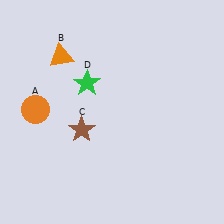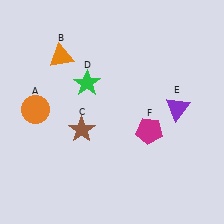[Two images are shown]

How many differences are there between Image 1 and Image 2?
There are 2 differences between the two images.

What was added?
A purple triangle (E), a magenta pentagon (F) were added in Image 2.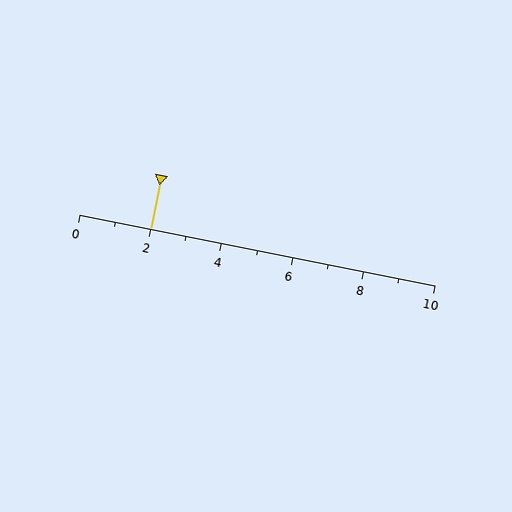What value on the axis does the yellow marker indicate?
The marker indicates approximately 2.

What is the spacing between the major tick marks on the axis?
The major ticks are spaced 2 apart.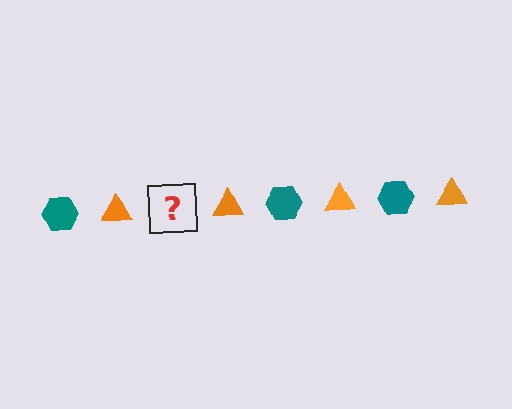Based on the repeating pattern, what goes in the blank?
The blank should be a teal hexagon.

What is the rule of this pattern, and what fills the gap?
The rule is that the pattern alternates between teal hexagon and orange triangle. The gap should be filled with a teal hexagon.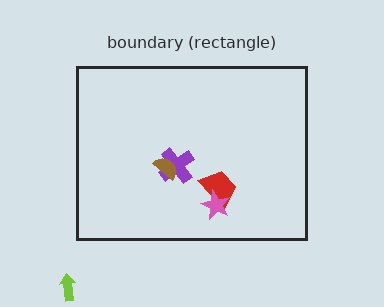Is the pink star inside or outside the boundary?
Inside.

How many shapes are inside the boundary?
4 inside, 1 outside.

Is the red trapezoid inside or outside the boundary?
Inside.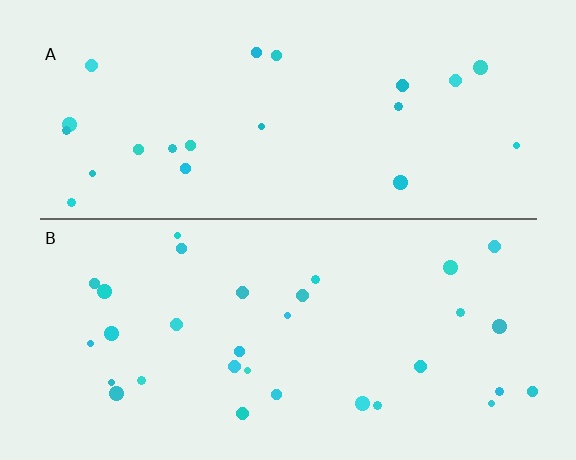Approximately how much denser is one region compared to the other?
Approximately 1.4× — region B over region A.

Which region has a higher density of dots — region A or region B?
B (the bottom).